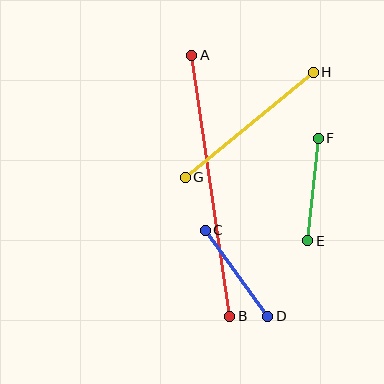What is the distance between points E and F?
The distance is approximately 103 pixels.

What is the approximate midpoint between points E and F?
The midpoint is at approximately (313, 189) pixels.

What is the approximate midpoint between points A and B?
The midpoint is at approximately (211, 186) pixels.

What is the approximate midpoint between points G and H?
The midpoint is at approximately (249, 125) pixels.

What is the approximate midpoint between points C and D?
The midpoint is at approximately (236, 273) pixels.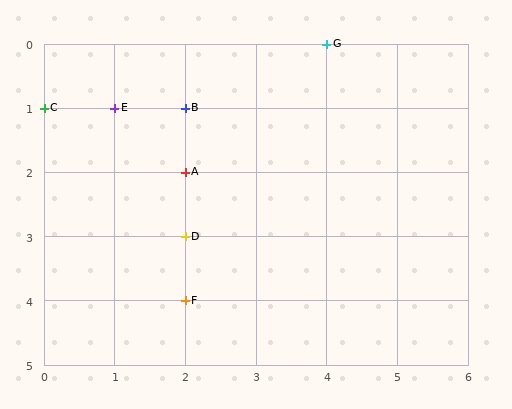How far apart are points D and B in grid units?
Points D and B are 2 rows apart.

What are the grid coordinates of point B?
Point B is at grid coordinates (2, 1).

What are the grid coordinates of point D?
Point D is at grid coordinates (2, 3).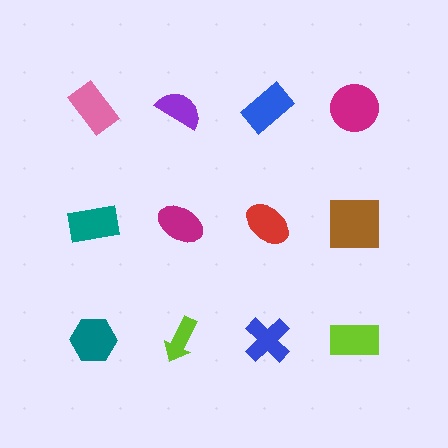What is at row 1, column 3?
A blue rectangle.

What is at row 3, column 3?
A blue cross.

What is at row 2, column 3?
A red ellipse.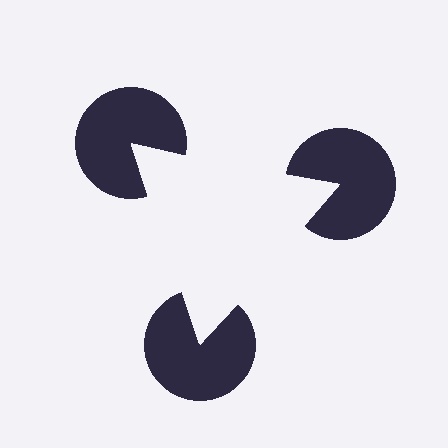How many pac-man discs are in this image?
There are 3 — one at each vertex of the illusory triangle.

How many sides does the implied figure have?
3 sides.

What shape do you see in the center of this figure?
An illusory triangle — its edges are inferred from the aligned wedge cuts in the pac-man discs, not physically drawn.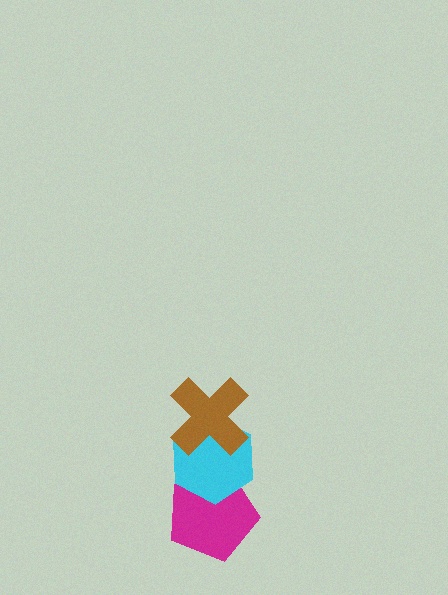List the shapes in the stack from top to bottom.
From top to bottom: the brown cross, the cyan hexagon, the magenta pentagon.